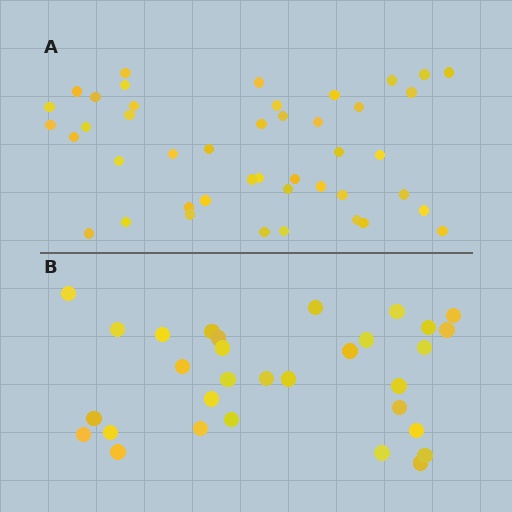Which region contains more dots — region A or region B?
Region A (the top region) has more dots.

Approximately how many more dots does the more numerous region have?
Region A has approximately 15 more dots than region B.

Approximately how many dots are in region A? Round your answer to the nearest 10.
About 40 dots. (The exact count is 44, which rounds to 40.)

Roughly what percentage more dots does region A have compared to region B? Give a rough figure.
About 40% more.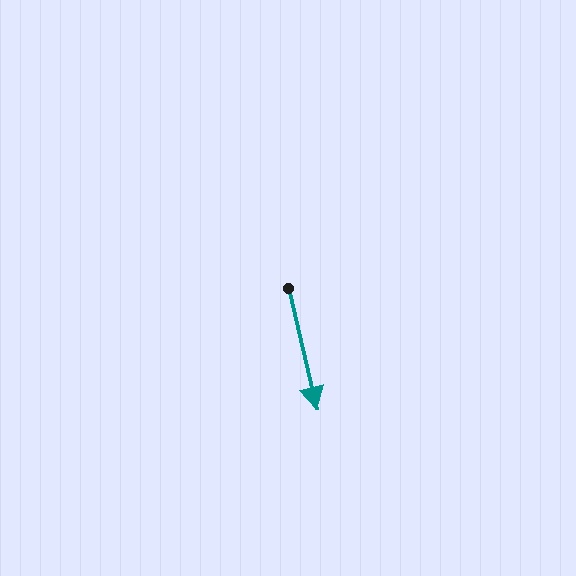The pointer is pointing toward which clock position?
Roughly 6 o'clock.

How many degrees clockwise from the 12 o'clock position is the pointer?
Approximately 167 degrees.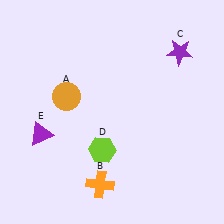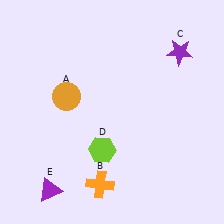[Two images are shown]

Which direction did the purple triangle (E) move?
The purple triangle (E) moved down.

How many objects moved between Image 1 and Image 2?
1 object moved between the two images.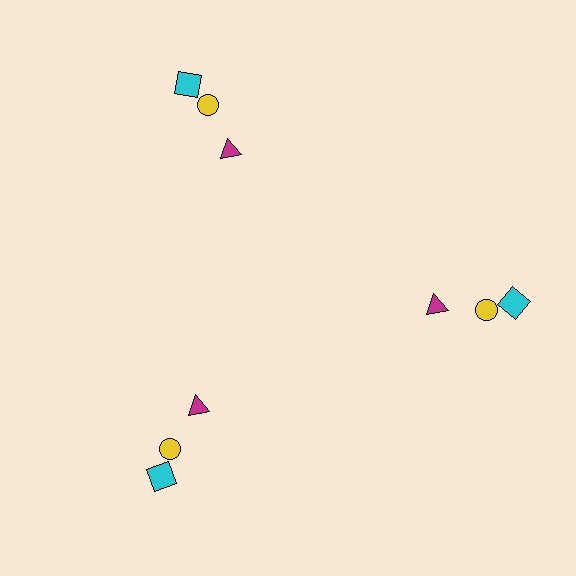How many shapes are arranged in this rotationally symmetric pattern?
There are 9 shapes, arranged in 3 groups of 3.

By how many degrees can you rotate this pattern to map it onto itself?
The pattern maps onto itself every 120 degrees of rotation.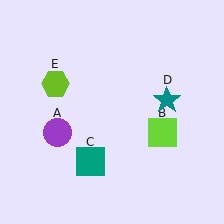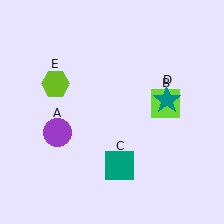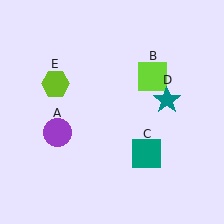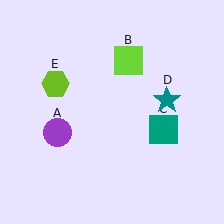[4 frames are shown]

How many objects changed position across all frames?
2 objects changed position: lime square (object B), teal square (object C).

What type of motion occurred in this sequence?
The lime square (object B), teal square (object C) rotated counterclockwise around the center of the scene.